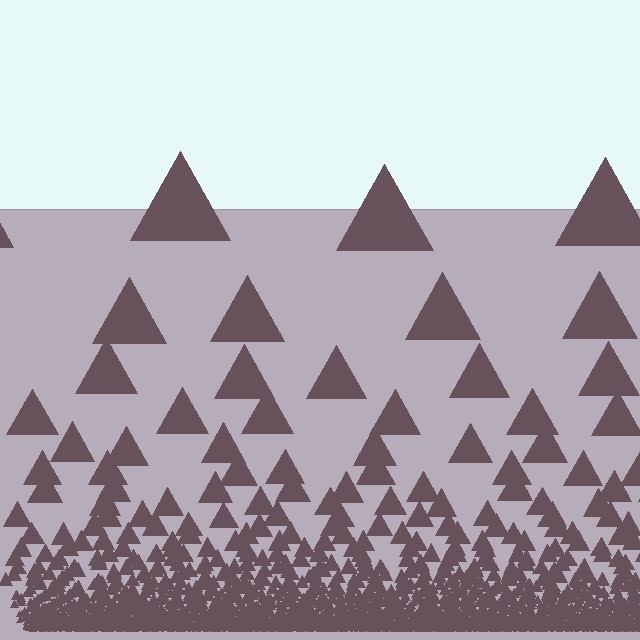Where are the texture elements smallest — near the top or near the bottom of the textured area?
Near the bottom.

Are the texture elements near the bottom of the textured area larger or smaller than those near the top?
Smaller. The gradient is inverted — elements near the bottom are smaller and denser.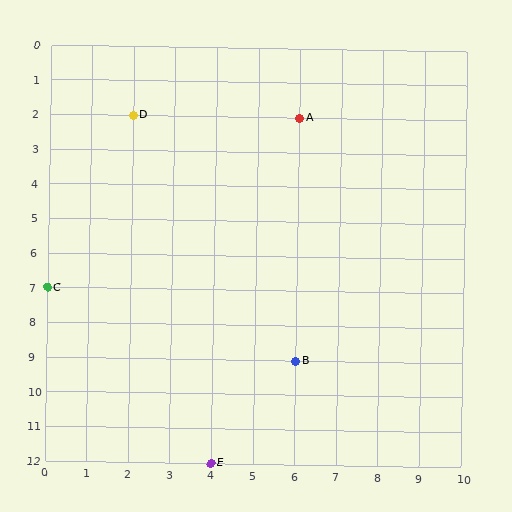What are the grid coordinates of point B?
Point B is at grid coordinates (6, 9).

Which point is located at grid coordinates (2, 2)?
Point D is at (2, 2).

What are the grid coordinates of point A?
Point A is at grid coordinates (6, 2).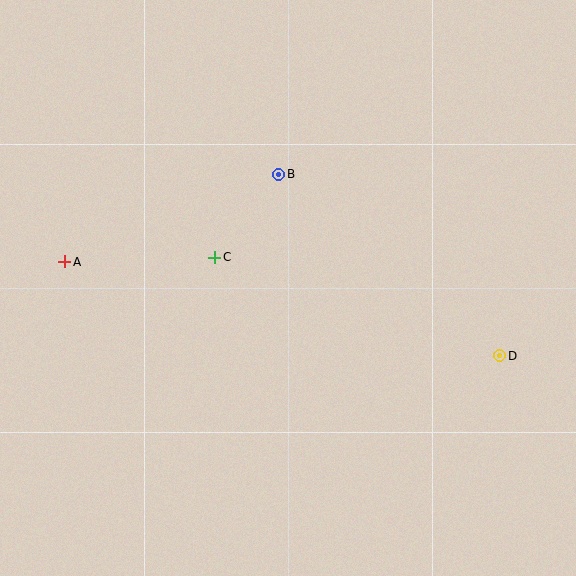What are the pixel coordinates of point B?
Point B is at (279, 174).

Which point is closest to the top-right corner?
Point B is closest to the top-right corner.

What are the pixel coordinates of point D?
Point D is at (500, 356).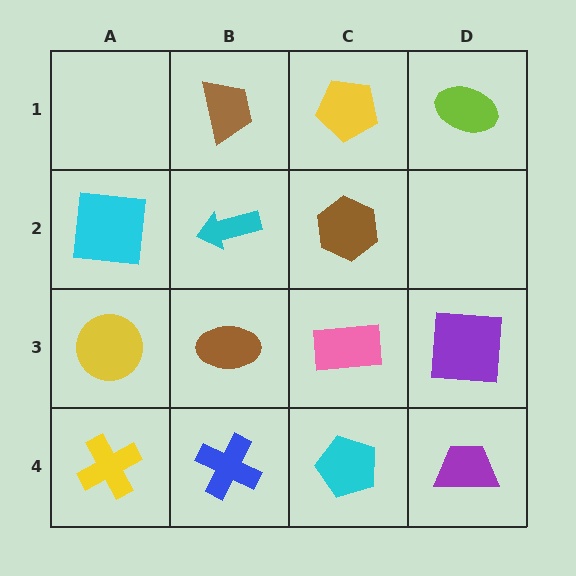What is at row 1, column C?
A yellow pentagon.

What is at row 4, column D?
A purple trapezoid.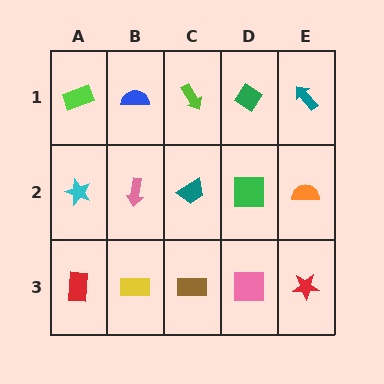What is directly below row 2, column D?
A pink square.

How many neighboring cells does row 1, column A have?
2.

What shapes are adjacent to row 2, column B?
A blue semicircle (row 1, column B), a yellow rectangle (row 3, column B), a cyan star (row 2, column A), a teal trapezoid (row 2, column C).